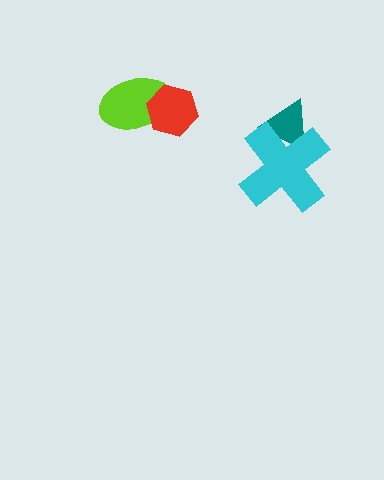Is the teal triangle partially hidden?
Yes, it is partially covered by another shape.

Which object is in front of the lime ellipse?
The red hexagon is in front of the lime ellipse.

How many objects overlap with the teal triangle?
1 object overlaps with the teal triangle.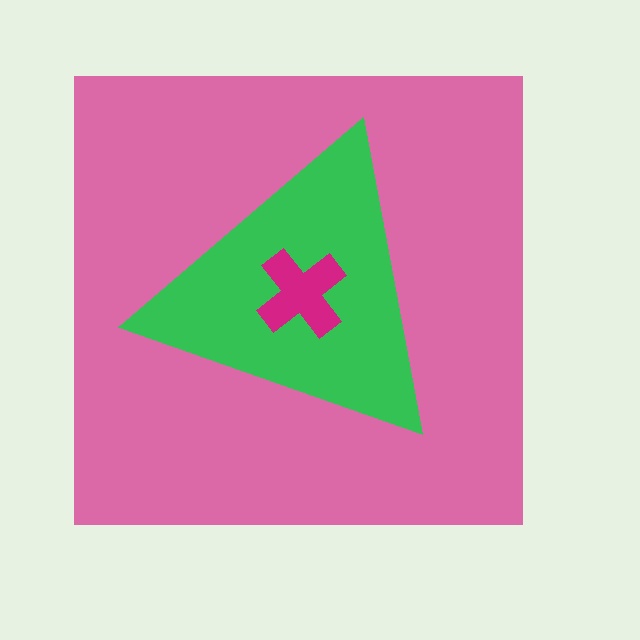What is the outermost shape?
The pink square.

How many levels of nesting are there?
3.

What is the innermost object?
The magenta cross.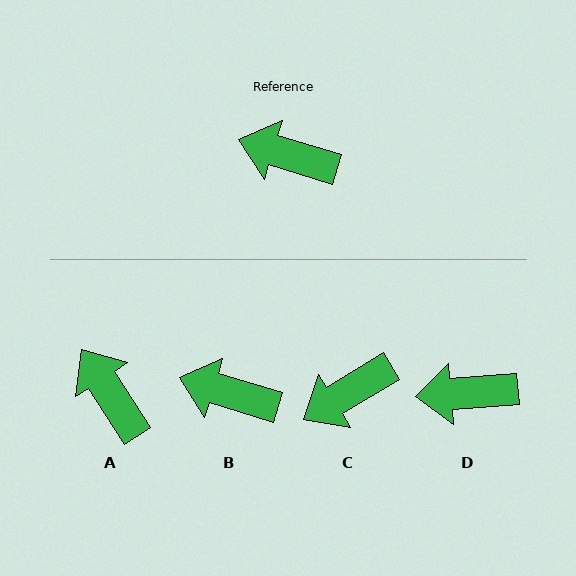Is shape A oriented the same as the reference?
No, it is off by about 40 degrees.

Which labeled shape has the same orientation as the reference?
B.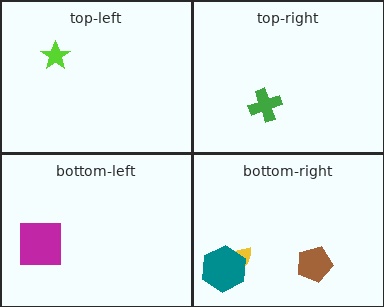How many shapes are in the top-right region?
1.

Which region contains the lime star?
The top-left region.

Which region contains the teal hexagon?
The bottom-right region.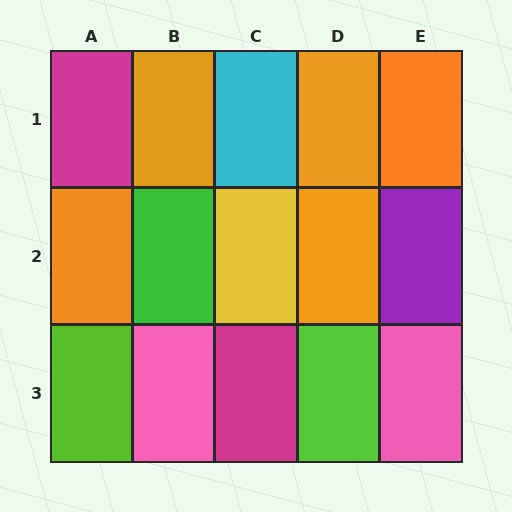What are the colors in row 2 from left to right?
Orange, green, yellow, orange, purple.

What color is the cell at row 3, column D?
Lime.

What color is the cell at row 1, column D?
Orange.